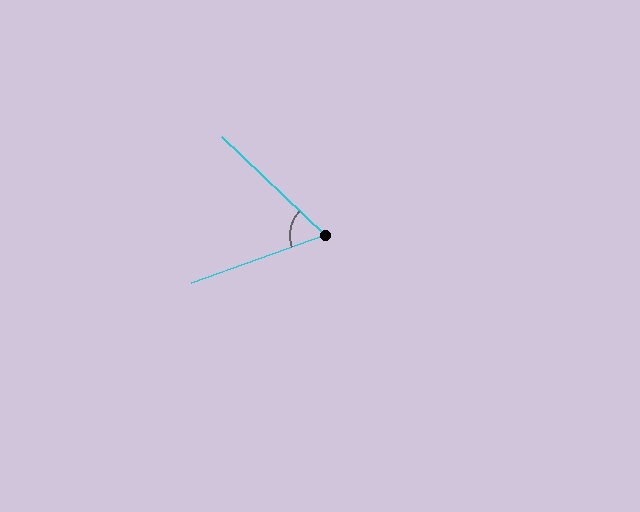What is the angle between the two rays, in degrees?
Approximately 63 degrees.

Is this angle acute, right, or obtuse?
It is acute.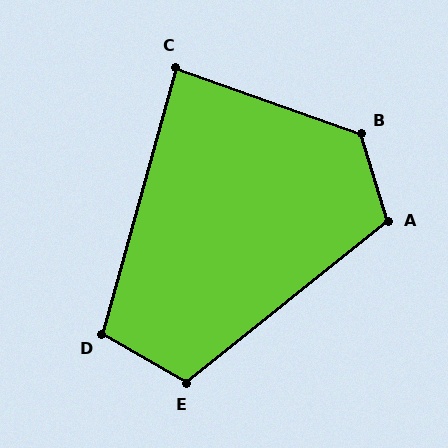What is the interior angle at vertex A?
Approximately 112 degrees (obtuse).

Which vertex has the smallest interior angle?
C, at approximately 86 degrees.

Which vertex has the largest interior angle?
B, at approximately 127 degrees.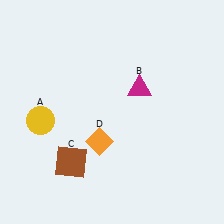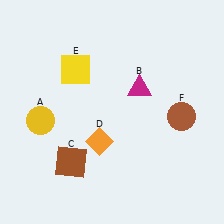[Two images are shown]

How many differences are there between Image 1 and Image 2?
There are 2 differences between the two images.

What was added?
A yellow square (E), a brown circle (F) were added in Image 2.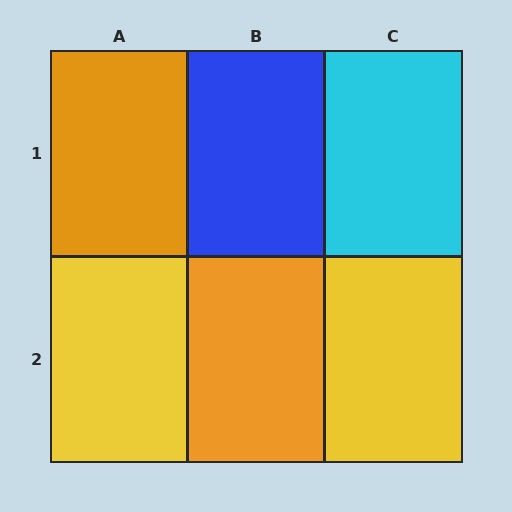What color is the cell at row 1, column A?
Orange.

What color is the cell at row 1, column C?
Cyan.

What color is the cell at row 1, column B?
Blue.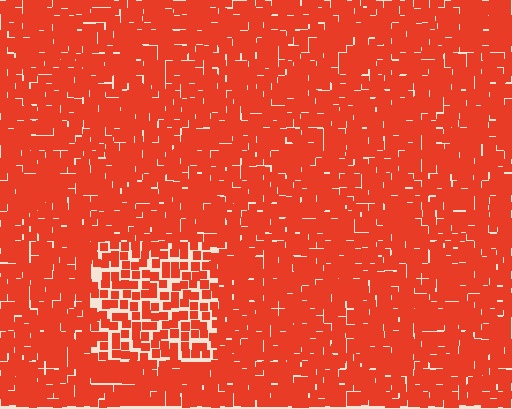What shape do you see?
I see a rectangle.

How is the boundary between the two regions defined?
The boundary is defined by a change in element density (approximately 1.8x ratio). All elements are the same color, size, and shape.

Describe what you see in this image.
The image contains small red elements arranged at two different densities. A rectangle-shaped region is visible where the elements are less densely packed than the surrounding area.